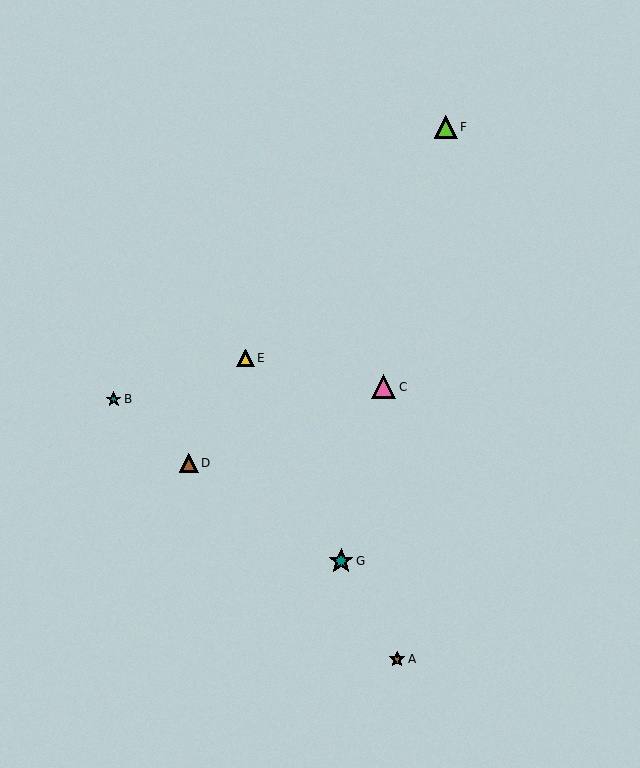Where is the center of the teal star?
The center of the teal star is at (341, 561).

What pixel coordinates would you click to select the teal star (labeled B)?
Click at (114, 399) to select the teal star B.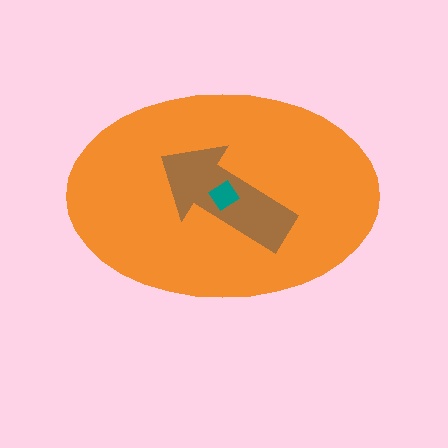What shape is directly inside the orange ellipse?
The brown arrow.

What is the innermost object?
The teal diamond.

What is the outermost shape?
The orange ellipse.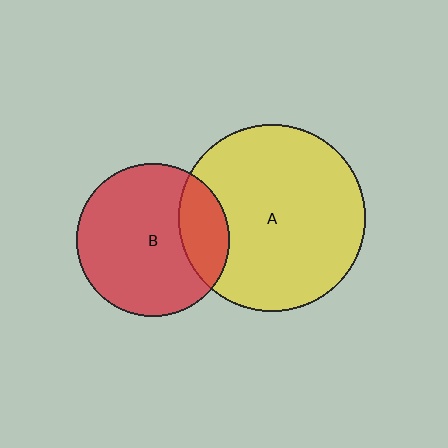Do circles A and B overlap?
Yes.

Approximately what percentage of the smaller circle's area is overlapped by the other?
Approximately 20%.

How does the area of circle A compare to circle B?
Approximately 1.5 times.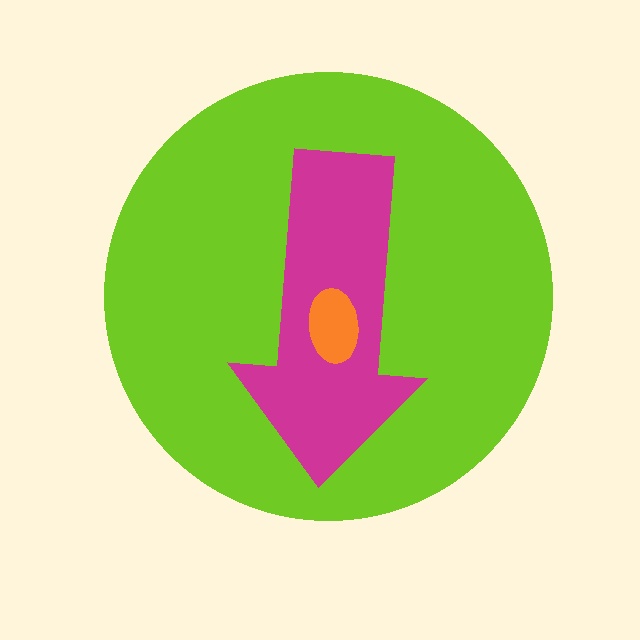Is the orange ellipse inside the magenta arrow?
Yes.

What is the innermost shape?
The orange ellipse.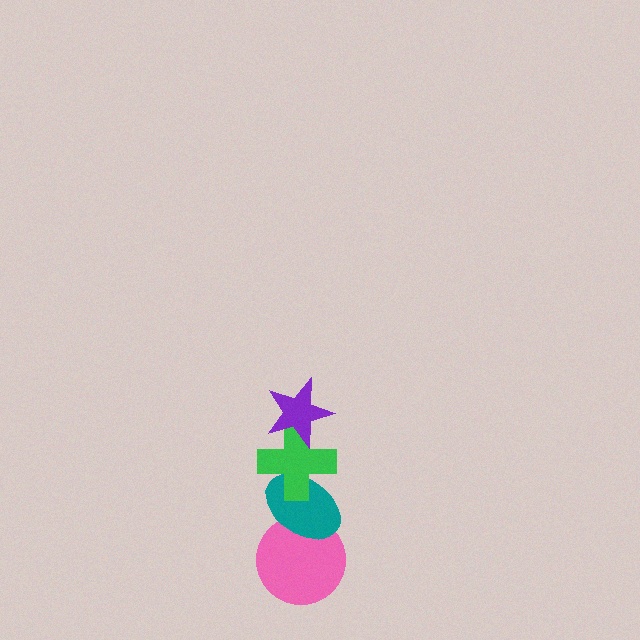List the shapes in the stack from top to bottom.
From top to bottom: the purple star, the green cross, the teal ellipse, the pink circle.